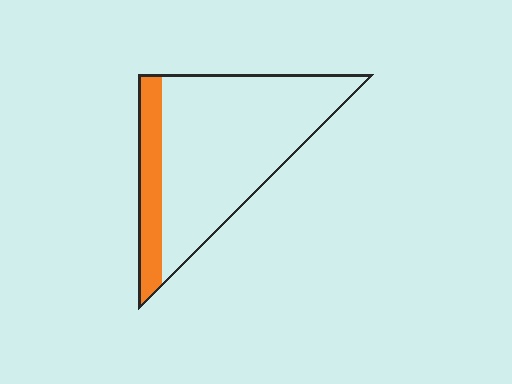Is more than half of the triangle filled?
No.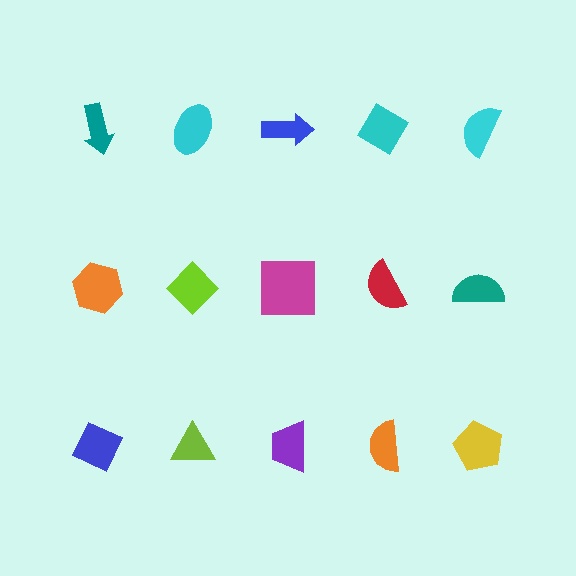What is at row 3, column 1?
A blue diamond.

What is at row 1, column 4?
A cyan diamond.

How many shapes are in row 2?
5 shapes.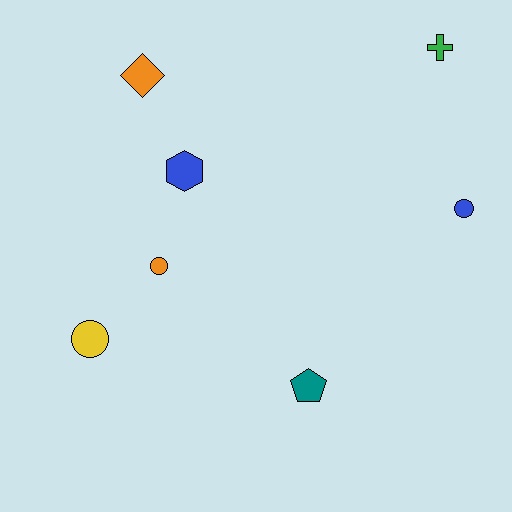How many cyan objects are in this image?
There are no cyan objects.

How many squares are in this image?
There are no squares.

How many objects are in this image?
There are 7 objects.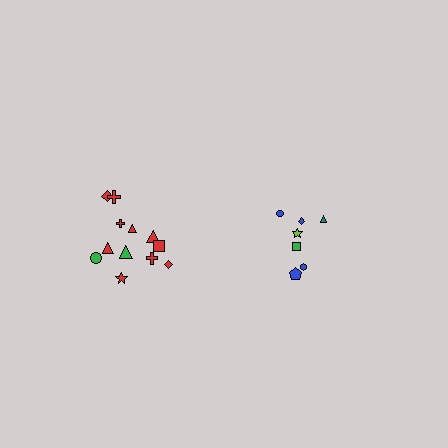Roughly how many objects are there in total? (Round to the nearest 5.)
Roughly 20 objects in total.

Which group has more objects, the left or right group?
The left group.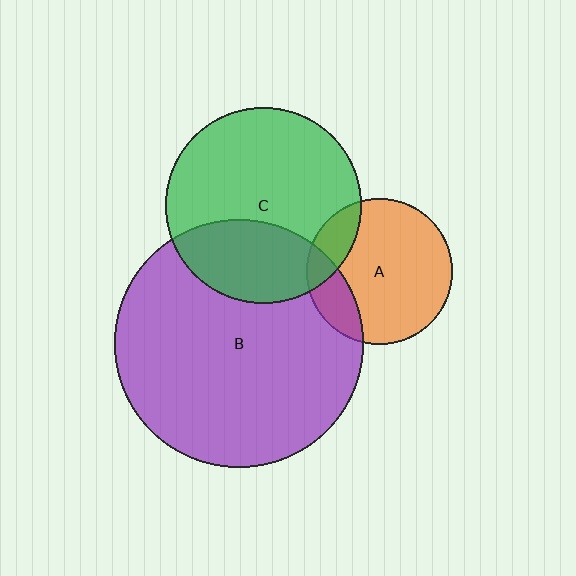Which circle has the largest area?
Circle B (purple).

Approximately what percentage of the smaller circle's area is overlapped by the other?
Approximately 20%.